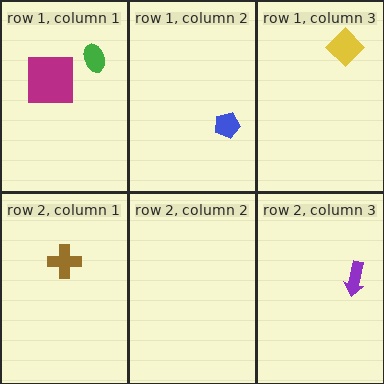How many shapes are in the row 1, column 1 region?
2.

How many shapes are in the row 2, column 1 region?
1.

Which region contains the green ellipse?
The row 1, column 1 region.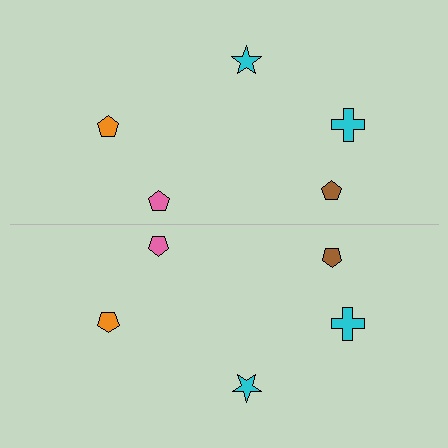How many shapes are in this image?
There are 10 shapes in this image.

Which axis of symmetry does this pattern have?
The pattern has a horizontal axis of symmetry running through the center of the image.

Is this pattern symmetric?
Yes, this pattern has bilateral (reflection) symmetry.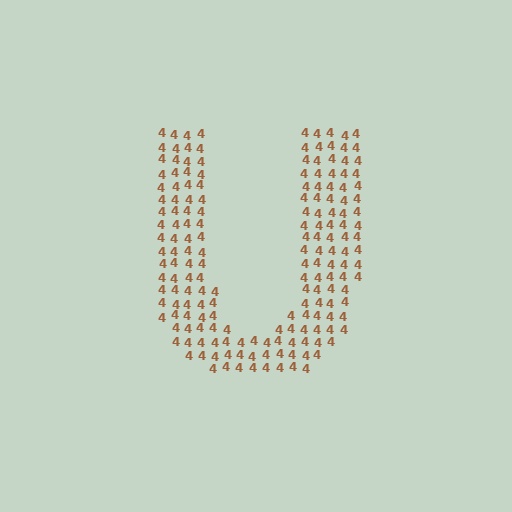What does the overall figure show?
The overall figure shows the letter U.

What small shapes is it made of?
It is made of small digit 4's.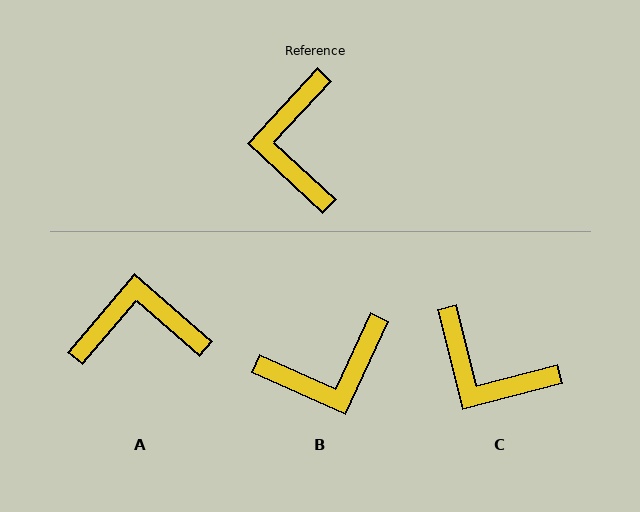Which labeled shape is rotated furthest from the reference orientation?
B, about 108 degrees away.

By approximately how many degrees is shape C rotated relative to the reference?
Approximately 57 degrees counter-clockwise.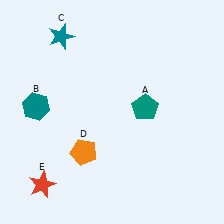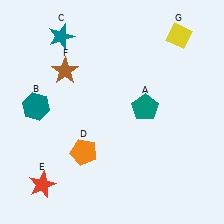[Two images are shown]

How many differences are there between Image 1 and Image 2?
There are 2 differences between the two images.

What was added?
A brown star (F), a yellow diamond (G) were added in Image 2.